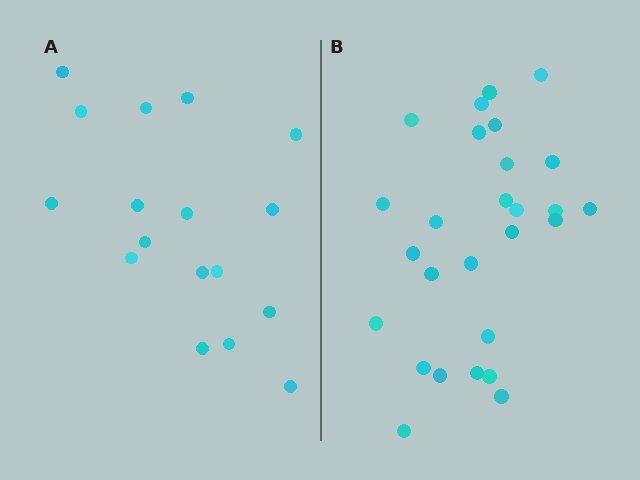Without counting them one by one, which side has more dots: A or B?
Region B (the right region) has more dots.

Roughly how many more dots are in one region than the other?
Region B has roughly 10 or so more dots than region A.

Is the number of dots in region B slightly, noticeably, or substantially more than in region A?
Region B has substantially more. The ratio is roughly 1.6 to 1.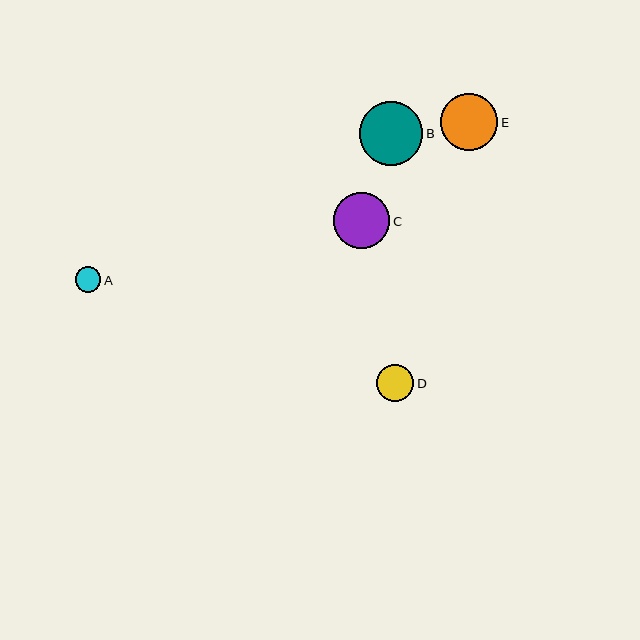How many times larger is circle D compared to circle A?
Circle D is approximately 1.5 times the size of circle A.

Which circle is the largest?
Circle B is the largest with a size of approximately 64 pixels.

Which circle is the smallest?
Circle A is the smallest with a size of approximately 25 pixels.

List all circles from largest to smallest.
From largest to smallest: B, E, C, D, A.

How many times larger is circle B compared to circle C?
Circle B is approximately 1.1 times the size of circle C.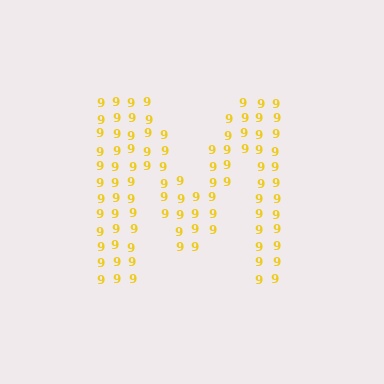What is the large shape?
The large shape is the letter M.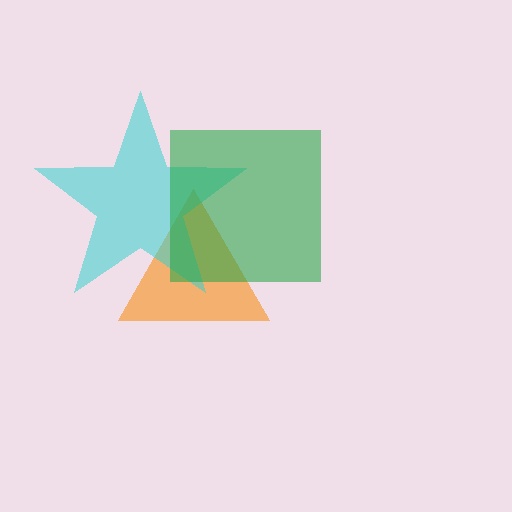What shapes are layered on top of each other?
The layered shapes are: an orange triangle, a cyan star, a green square.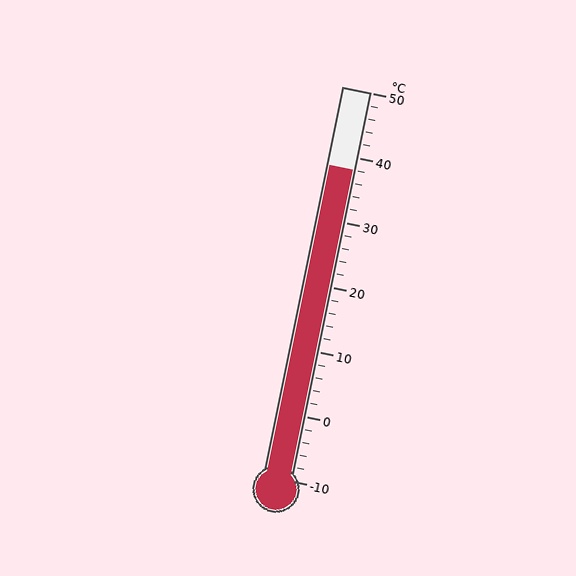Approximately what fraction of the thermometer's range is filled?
The thermometer is filled to approximately 80% of its range.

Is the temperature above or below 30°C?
The temperature is above 30°C.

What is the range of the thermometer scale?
The thermometer scale ranges from -10°C to 50°C.